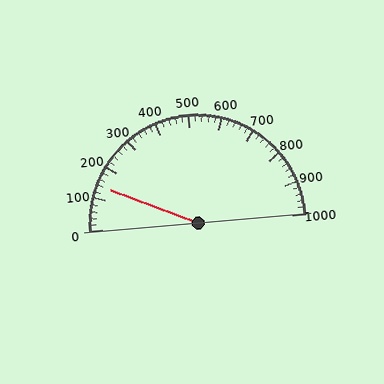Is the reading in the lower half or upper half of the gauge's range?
The reading is in the lower half of the range (0 to 1000).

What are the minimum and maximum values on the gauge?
The gauge ranges from 0 to 1000.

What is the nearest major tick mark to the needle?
The nearest major tick mark is 100.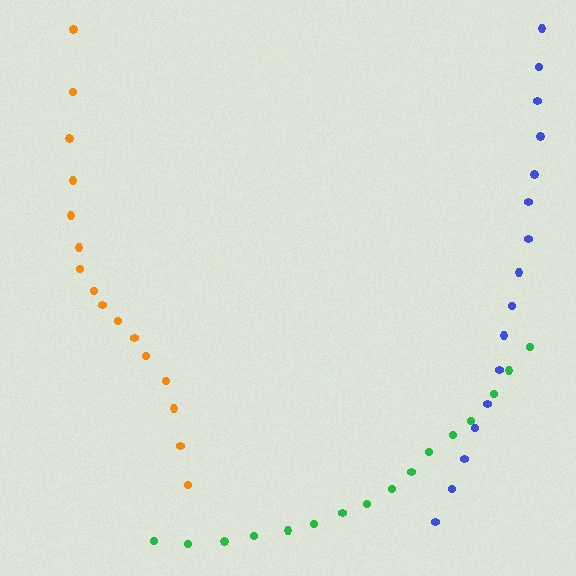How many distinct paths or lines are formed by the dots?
There are 3 distinct paths.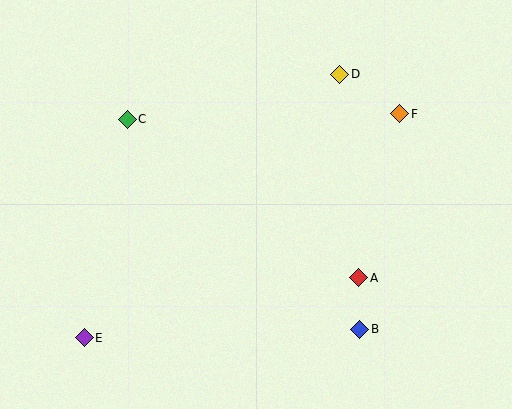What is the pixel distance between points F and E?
The distance between F and E is 387 pixels.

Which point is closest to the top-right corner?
Point F is closest to the top-right corner.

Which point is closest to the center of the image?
Point A at (359, 278) is closest to the center.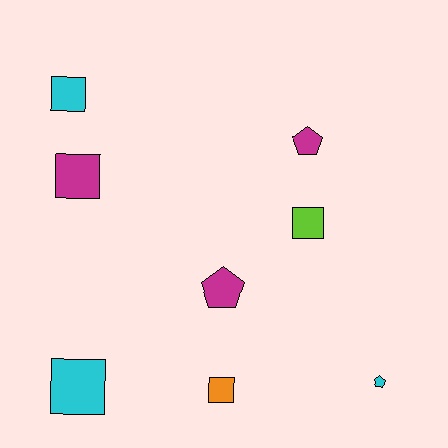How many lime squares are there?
There is 1 lime square.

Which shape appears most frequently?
Square, with 5 objects.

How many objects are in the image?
There are 8 objects.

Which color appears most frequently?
Magenta, with 3 objects.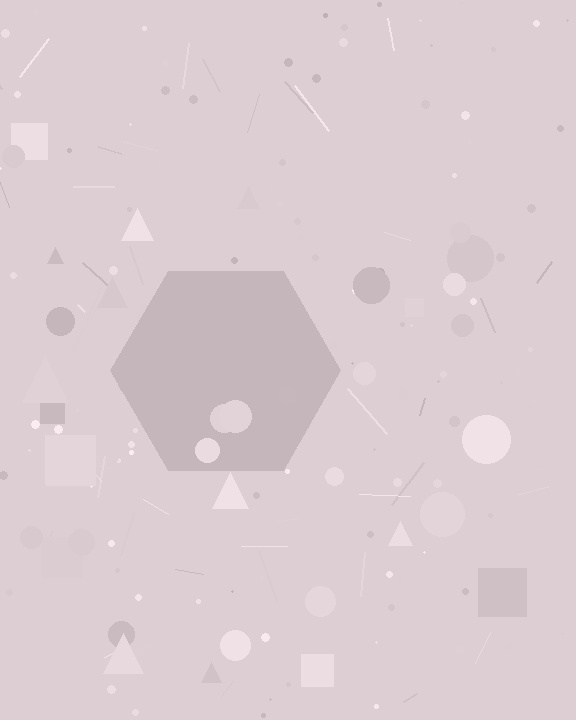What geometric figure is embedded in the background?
A hexagon is embedded in the background.